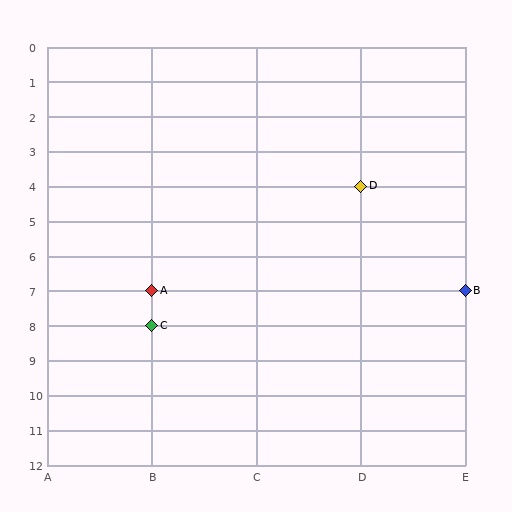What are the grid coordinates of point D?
Point D is at grid coordinates (D, 4).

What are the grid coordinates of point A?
Point A is at grid coordinates (B, 7).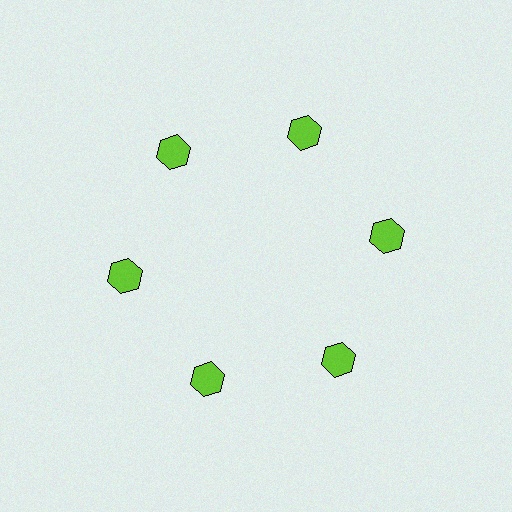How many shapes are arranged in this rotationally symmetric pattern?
There are 6 shapes, arranged in 6 groups of 1.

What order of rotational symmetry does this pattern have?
This pattern has 6-fold rotational symmetry.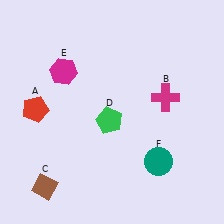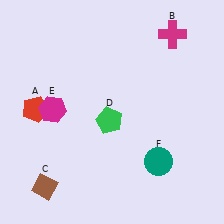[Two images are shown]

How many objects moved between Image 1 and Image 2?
2 objects moved between the two images.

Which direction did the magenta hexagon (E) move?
The magenta hexagon (E) moved down.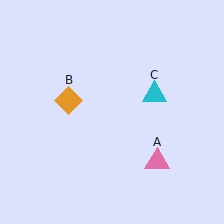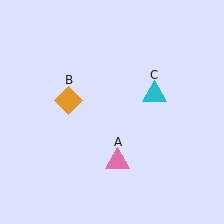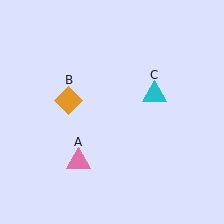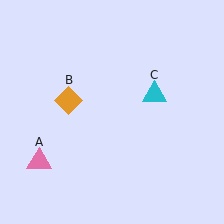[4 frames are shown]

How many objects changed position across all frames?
1 object changed position: pink triangle (object A).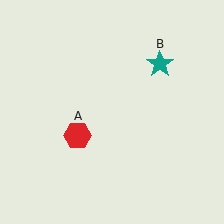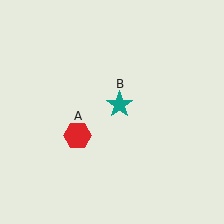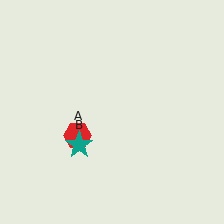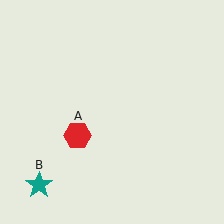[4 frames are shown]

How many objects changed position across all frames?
1 object changed position: teal star (object B).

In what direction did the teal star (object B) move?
The teal star (object B) moved down and to the left.